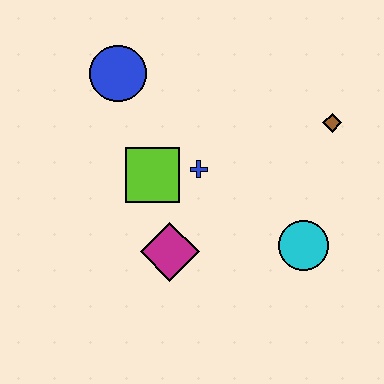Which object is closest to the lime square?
The blue cross is closest to the lime square.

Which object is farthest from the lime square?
The brown diamond is farthest from the lime square.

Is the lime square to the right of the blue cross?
No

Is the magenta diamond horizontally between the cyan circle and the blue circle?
Yes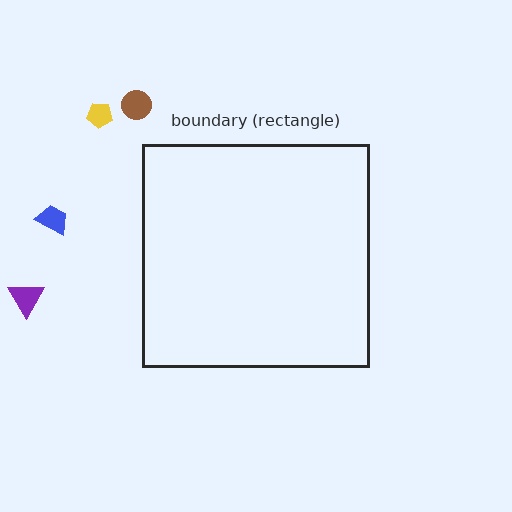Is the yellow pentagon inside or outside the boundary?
Outside.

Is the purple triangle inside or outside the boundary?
Outside.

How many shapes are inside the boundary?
0 inside, 4 outside.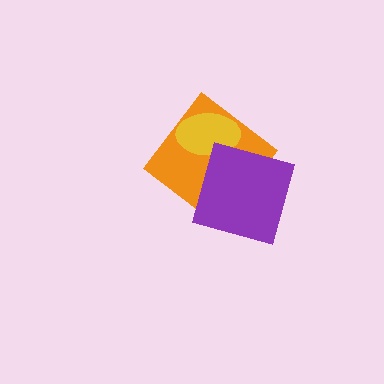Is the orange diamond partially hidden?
Yes, it is partially covered by another shape.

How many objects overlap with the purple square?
1 object overlaps with the purple square.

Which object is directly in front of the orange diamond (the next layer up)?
The yellow ellipse is directly in front of the orange diamond.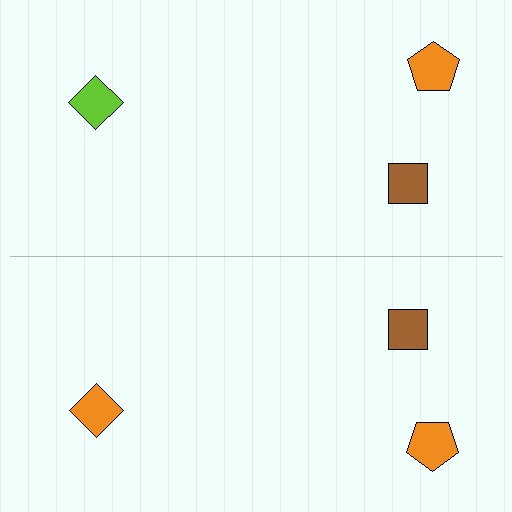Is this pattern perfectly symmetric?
No, the pattern is not perfectly symmetric. The orange diamond on the bottom side breaks the symmetry — its mirror counterpart is lime.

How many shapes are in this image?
There are 6 shapes in this image.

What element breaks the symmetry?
The orange diamond on the bottom side breaks the symmetry — its mirror counterpart is lime.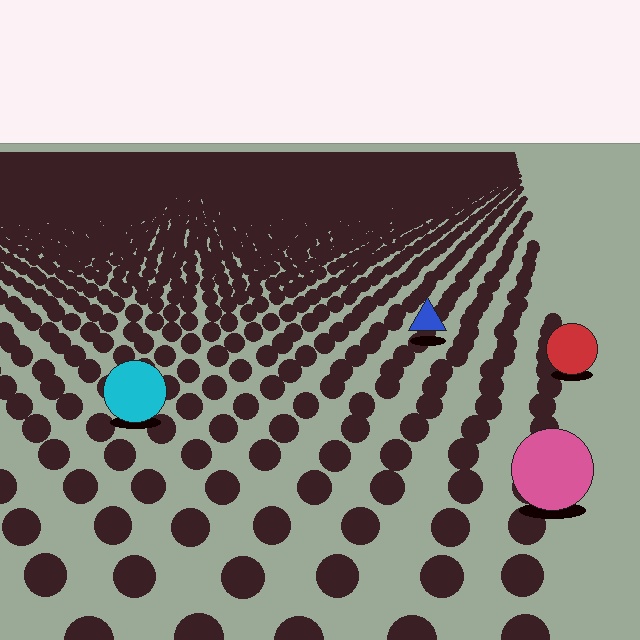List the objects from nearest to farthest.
From nearest to farthest: the pink circle, the cyan circle, the red circle, the blue triangle.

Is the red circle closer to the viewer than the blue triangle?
Yes. The red circle is closer — you can tell from the texture gradient: the ground texture is coarser near it.